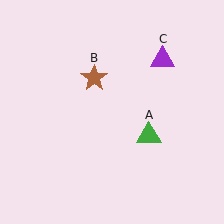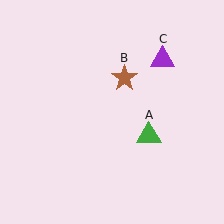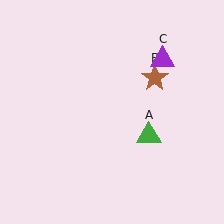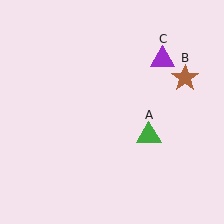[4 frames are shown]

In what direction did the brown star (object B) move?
The brown star (object B) moved right.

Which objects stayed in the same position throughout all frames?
Green triangle (object A) and purple triangle (object C) remained stationary.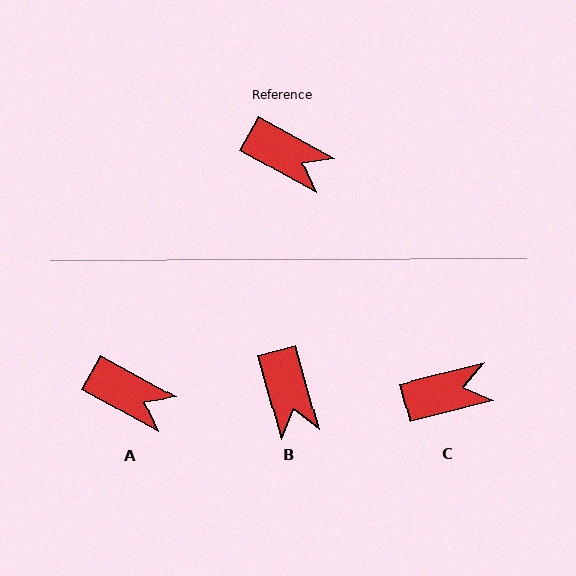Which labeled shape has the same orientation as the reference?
A.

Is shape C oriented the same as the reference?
No, it is off by about 43 degrees.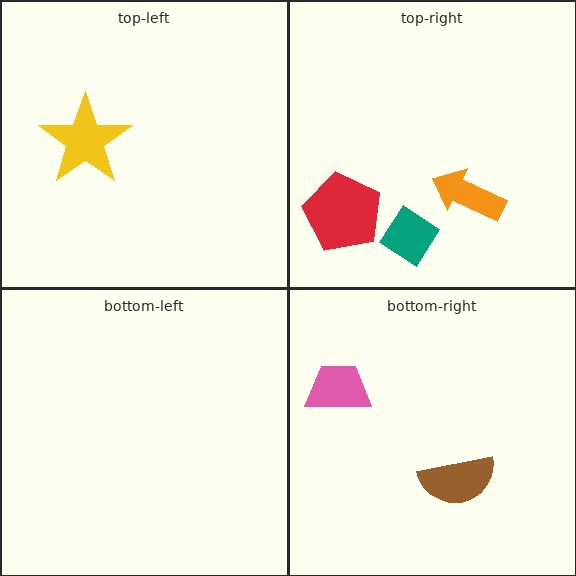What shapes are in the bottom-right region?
The brown semicircle, the pink trapezoid.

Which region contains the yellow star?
The top-left region.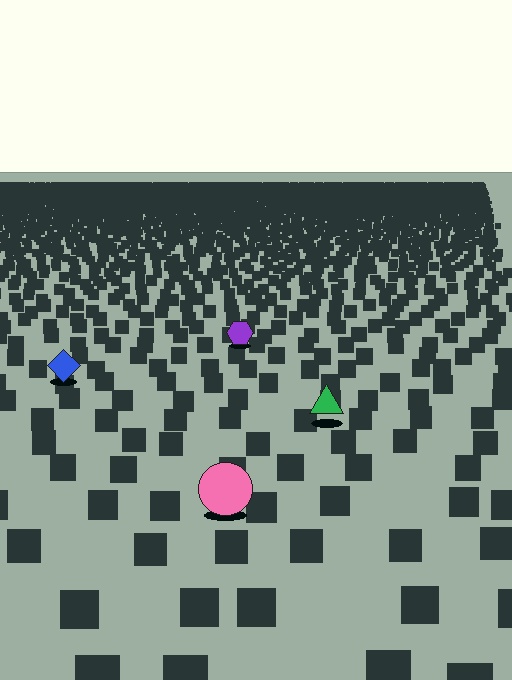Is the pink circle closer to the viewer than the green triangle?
Yes. The pink circle is closer — you can tell from the texture gradient: the ground texture is coarser near it.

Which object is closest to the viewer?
The pink circle is closest. The texture marks near it are larger and more spread out.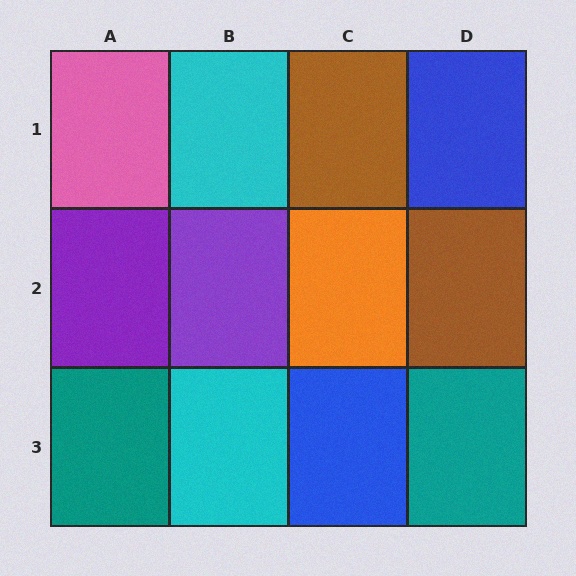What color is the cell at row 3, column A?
Teal.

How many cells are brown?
2 cells are brown.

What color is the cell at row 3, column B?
Cyan.